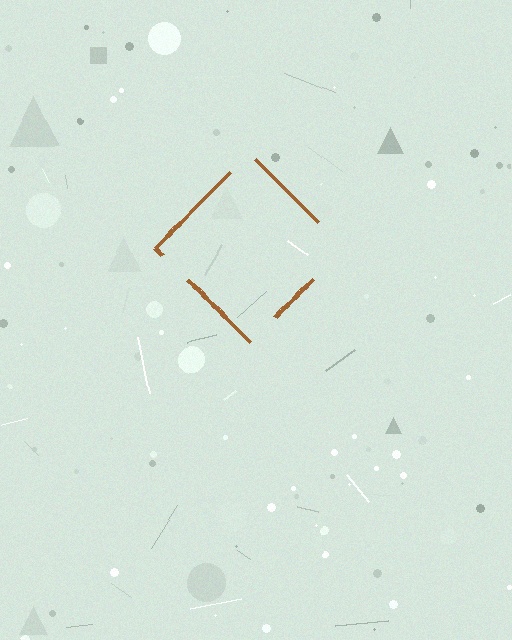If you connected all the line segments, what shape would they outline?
They would outline a diamond.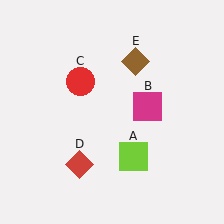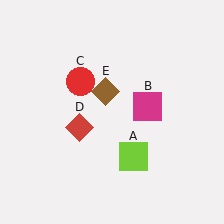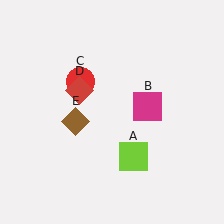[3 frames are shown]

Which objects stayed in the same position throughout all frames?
Lime square (object A) and magenta square (object B) and red circle (object C) remained stationary.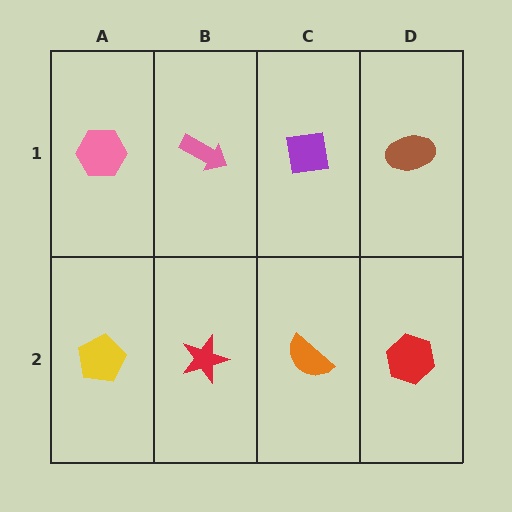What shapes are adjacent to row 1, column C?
An orange semicircle (row 2, column C), a pink arrow (row 1, column B), a brown ellipse (row 1, column D).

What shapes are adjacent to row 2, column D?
A brown ellipse (row 1, column D), an orange semicircle (row 2, column C).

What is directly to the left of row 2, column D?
An orange semicircle.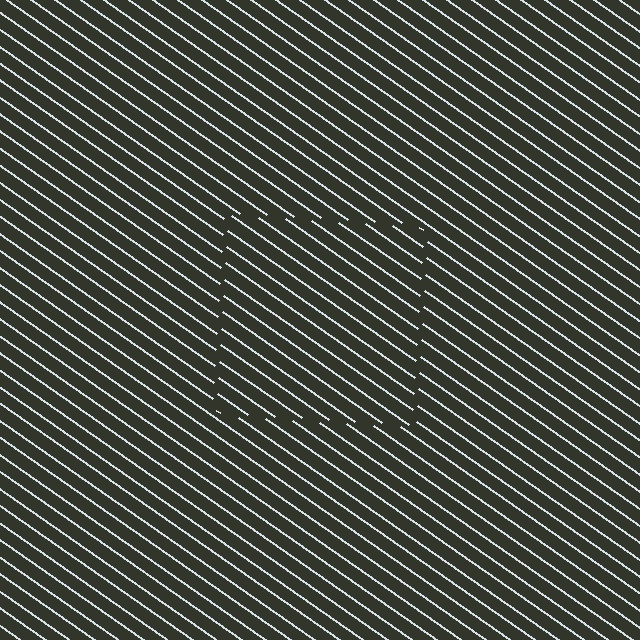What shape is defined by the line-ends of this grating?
An illusory square. The interior of the shape contains the same grating, shifted by half a period — the contour is defined by the phase discontinuity where line-ends from the inner and outer gratings abut.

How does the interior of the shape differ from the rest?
The interior of the shape contains the same grating, shifted by half a period — the contour is defined by the phase discontinuity where line-ends from the inner and outer gratings abut.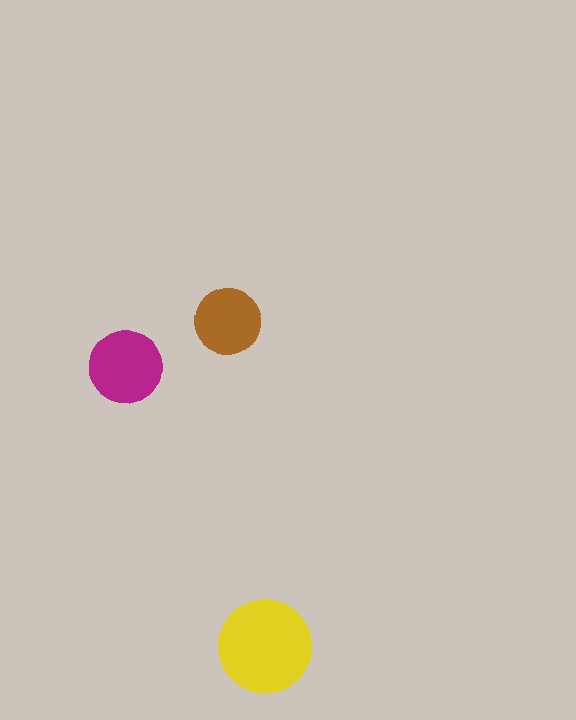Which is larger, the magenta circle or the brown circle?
The magenta one.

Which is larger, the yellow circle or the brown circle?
The yellow one.